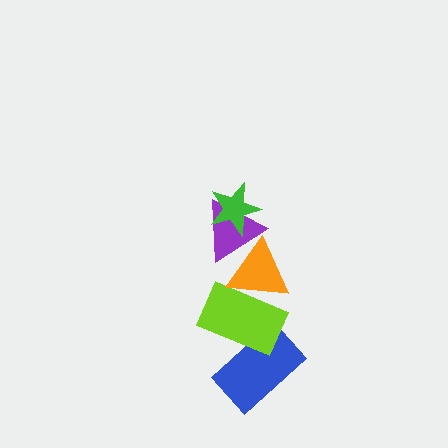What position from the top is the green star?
The green star is 1st from the top.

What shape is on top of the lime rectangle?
The orange triangle is on top of the lime rectangle.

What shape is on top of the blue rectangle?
The lime rectangle is on top of the blue rectangle.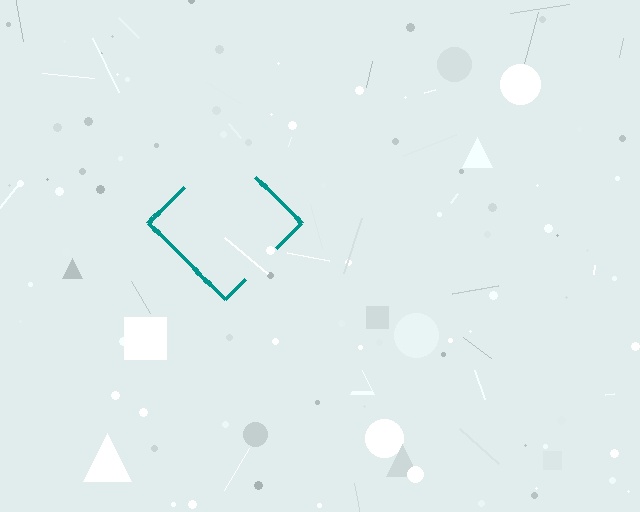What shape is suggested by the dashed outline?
The dashed outline suggests a diamond.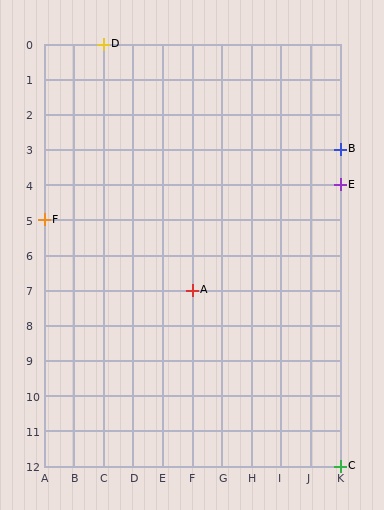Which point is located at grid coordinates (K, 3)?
Point B is at (K, 3).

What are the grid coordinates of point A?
Point A is at grid coordinates (F, 7).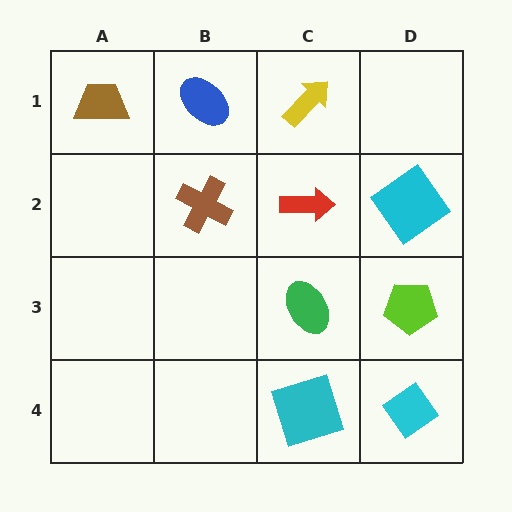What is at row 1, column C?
A yellow arrow.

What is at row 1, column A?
A brown trapezoid.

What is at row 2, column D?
A cyan diamond.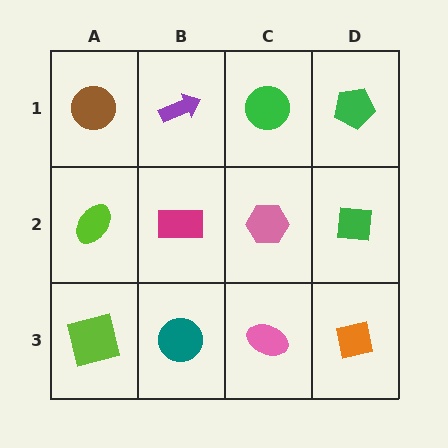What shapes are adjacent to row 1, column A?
A lime ellipse (row 2, column A), a purple arrow (row 1, column B).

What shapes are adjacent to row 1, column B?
A magenta rectangle (row 2, column B), a brown circle (row 1, column A), a green circle (row 1, column C).